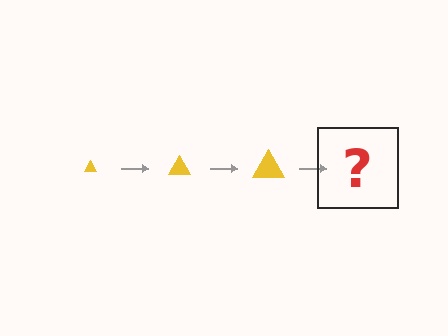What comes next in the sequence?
The next element should be a yellow triangle, larger than the previous one.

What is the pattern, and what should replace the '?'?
The pattern is that the triangle gets progressively larger each step. The '?' should be a yellow triangle, larger than the previous one.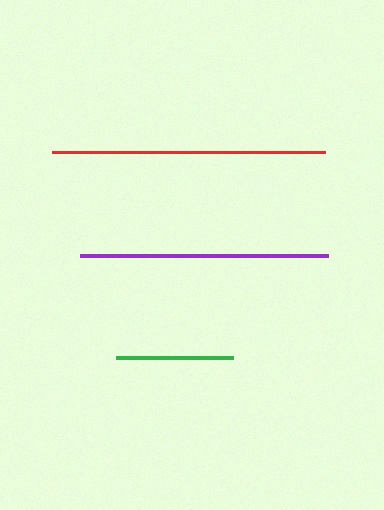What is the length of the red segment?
The red segment is approximately 273 pixels long.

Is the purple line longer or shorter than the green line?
The purple line is longer than the green line.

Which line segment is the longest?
The red line is the longest at approximately 273 pixels.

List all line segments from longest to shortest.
From longest to shortest: red, purple, green.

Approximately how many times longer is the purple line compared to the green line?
The purple line is approximately 2.1 times the length of the green line.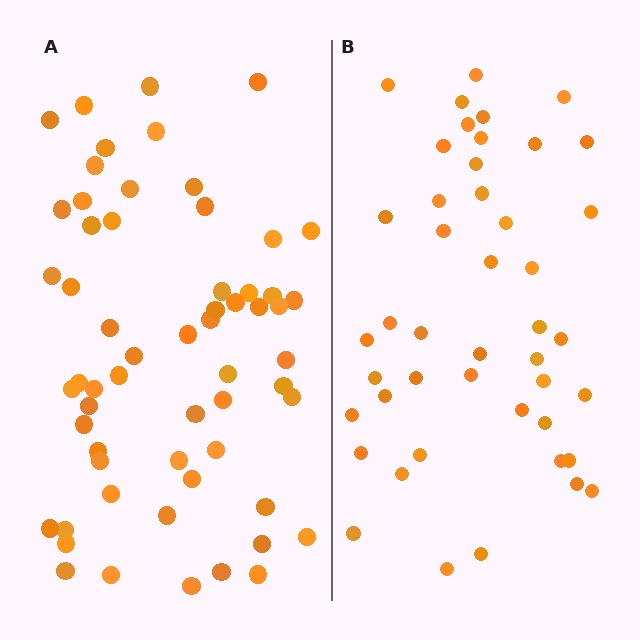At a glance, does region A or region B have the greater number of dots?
Region A (the left region) has more dots.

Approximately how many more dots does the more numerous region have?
Region A has approximately 15 more dots than region B.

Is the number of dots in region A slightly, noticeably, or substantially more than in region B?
Region A has noticeably more, but not dramatically so. The ratio is roughly 1.3 to 1.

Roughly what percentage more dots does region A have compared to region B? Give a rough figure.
About 35% more.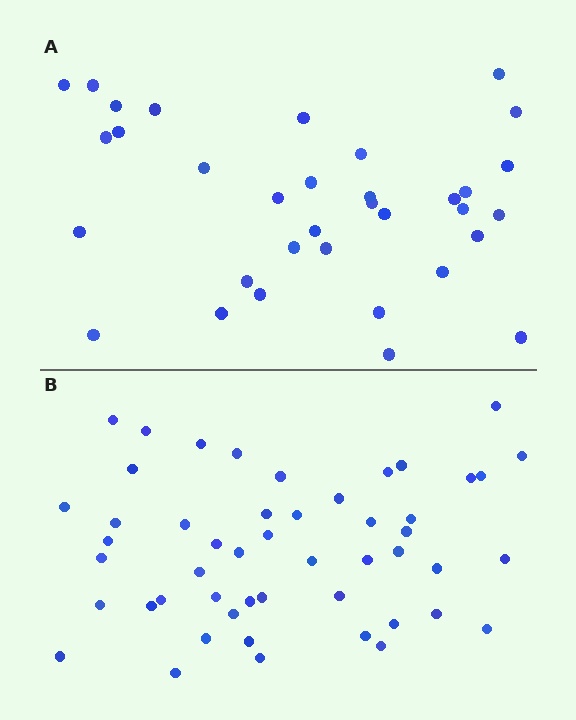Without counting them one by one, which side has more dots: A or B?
Region B (the bottom region) has more dots.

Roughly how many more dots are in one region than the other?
Region B has approximately 15 more dots than region A.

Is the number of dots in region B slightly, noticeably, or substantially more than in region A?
Region B has substantially more. The ratio is roughly 1.5 to 1.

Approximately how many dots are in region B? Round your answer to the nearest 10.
About 50 dots.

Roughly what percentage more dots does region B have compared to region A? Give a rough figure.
About 45% more.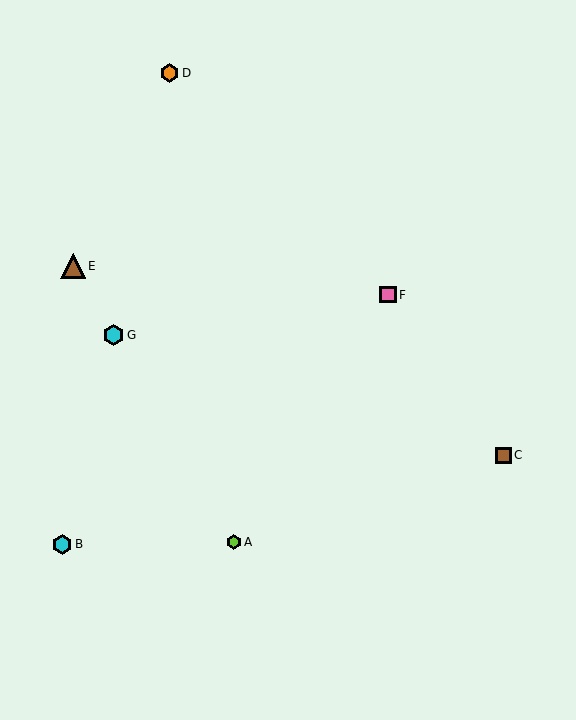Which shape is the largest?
The brown triangle (labeled E) is the largest.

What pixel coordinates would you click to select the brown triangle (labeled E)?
Click at (73, 266) to select the brown triangle E.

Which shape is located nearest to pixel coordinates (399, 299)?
The pink square (labeled F) at (388, 295) is nearest to that location.